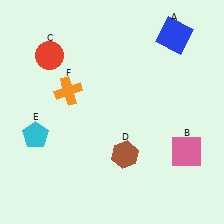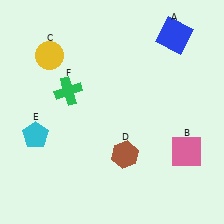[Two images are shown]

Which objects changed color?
C changed from red to yellow. F changed from orange to green.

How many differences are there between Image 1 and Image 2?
There are 2 differences between the two images.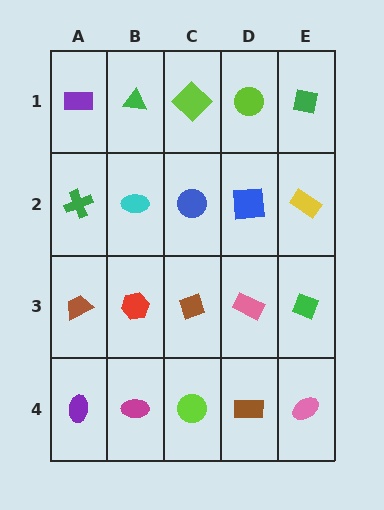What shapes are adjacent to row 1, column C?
A blue circle (row 2, column C), a green triangle (row 1, column B), a lime circle (row 1, column D).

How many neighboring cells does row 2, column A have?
3.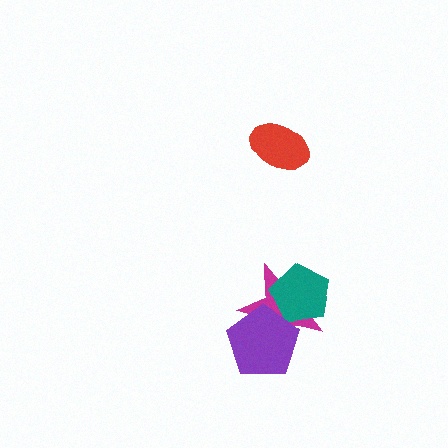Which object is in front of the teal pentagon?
The purple pentagon is in front of the teal pentagon.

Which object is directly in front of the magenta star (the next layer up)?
The teal pentagon is directly in front of the magenta star.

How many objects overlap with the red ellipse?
0 objects overlap with the red ellipse.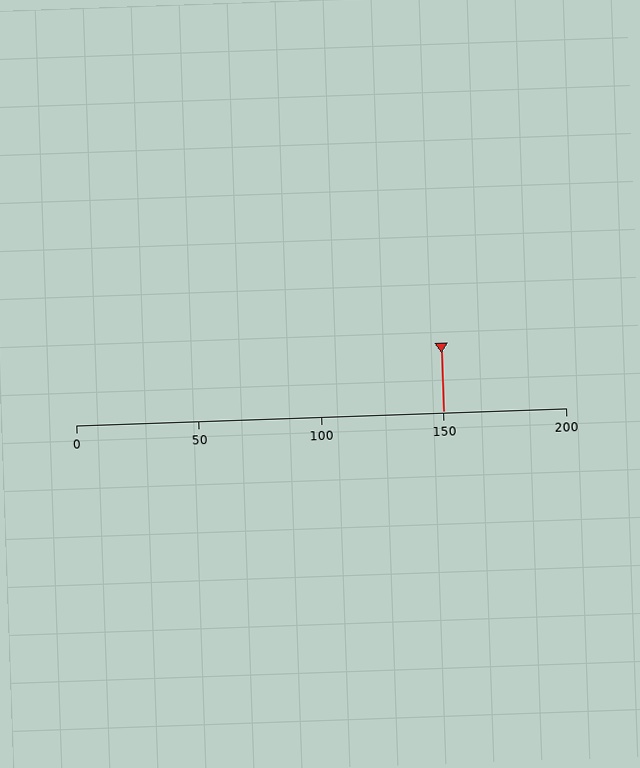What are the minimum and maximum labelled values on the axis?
The axis runs from 0 to 200.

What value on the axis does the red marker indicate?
The marker indicates approximately 150.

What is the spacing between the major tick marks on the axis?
The major ticks are spaced 50 apart.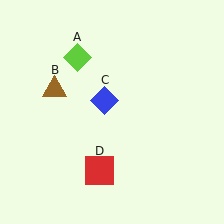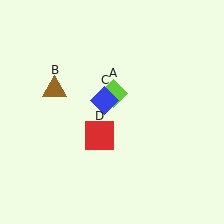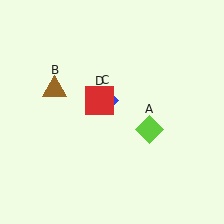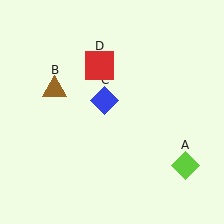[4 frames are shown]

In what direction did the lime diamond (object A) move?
The lime diamond (object A) moved down and to the right.